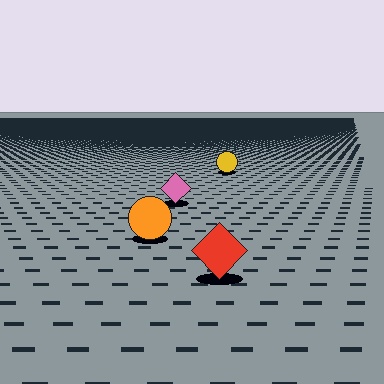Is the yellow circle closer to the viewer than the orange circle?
No. The orange circle is closer — you can tell from the texture gradient: the ground texture is coarser near it.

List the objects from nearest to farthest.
From nearest to farthest: the red diamond, the orange circle, the pink diamond, the yellow circle.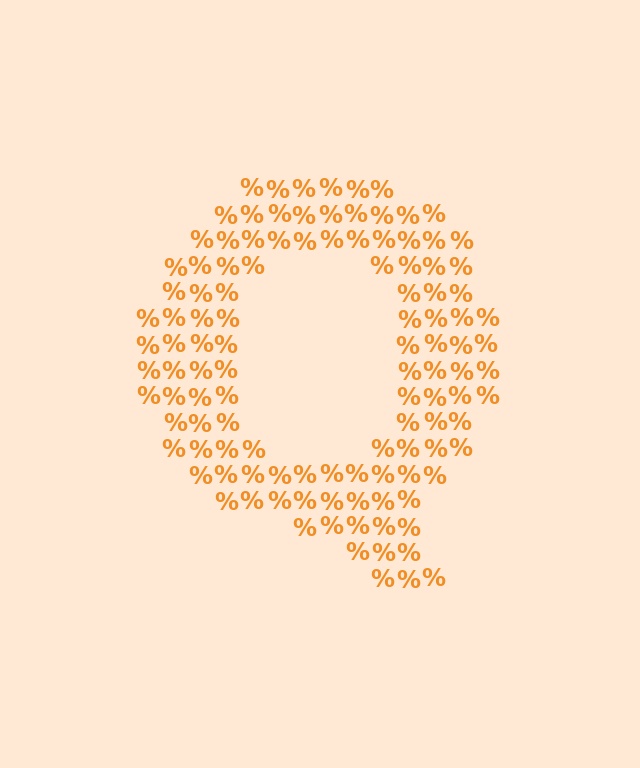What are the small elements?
The small elements are percent signs.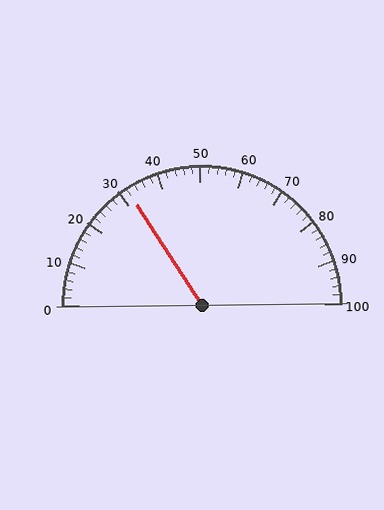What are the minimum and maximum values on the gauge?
The gauge ranges from 0 to 100.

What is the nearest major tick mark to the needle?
The nearest major tick mark is 30.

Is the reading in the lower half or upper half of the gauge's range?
The reading is in the lower half of the range (0 to 100).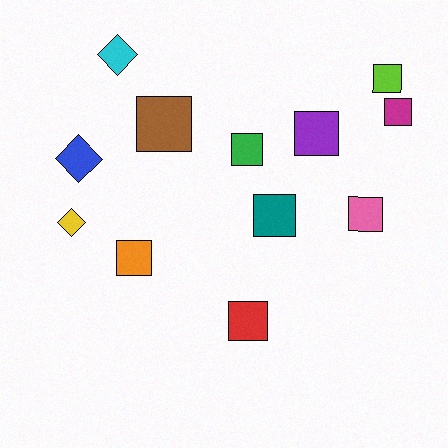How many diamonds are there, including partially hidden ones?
There are 3 diamonds.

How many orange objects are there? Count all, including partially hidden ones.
There is 1 orange object.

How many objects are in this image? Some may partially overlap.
There are 12 objects.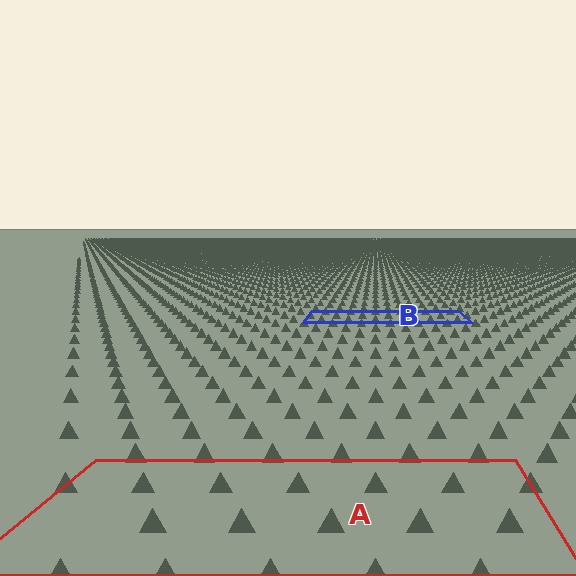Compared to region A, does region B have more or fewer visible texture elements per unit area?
Region B has more texture elements per unit area — they are packed more densely because it is farther away.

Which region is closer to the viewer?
Region A is closer. The texture elements there are larger and more spread out.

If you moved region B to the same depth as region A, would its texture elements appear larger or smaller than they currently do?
They would appear larger. At a closer depth, the same texture elements are projected at a bigger on-screen size.